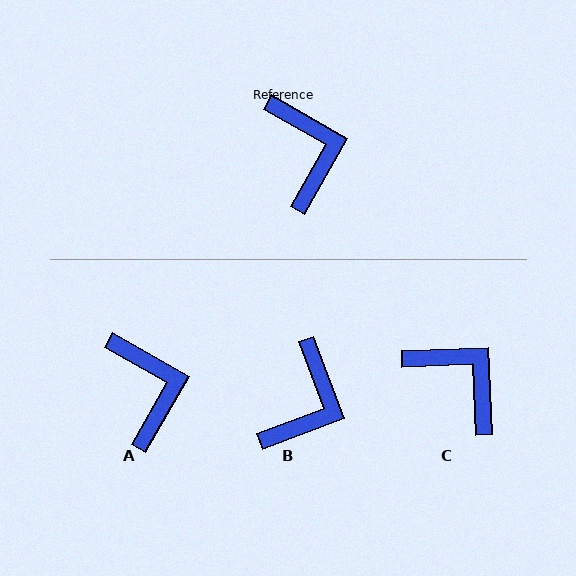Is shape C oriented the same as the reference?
No, it is off by about 32 degrees.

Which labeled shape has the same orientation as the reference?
A.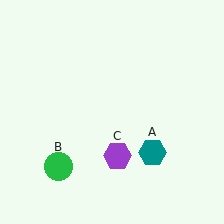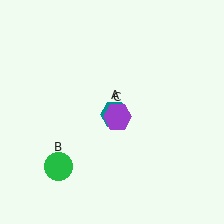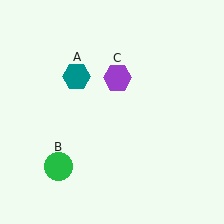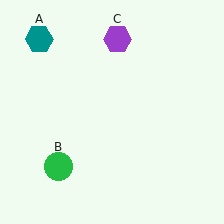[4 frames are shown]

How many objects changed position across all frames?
2 objects changed position: teal hexagon (object A), purple hexagon (object C).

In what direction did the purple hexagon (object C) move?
The purple hexagon (object C) moved up.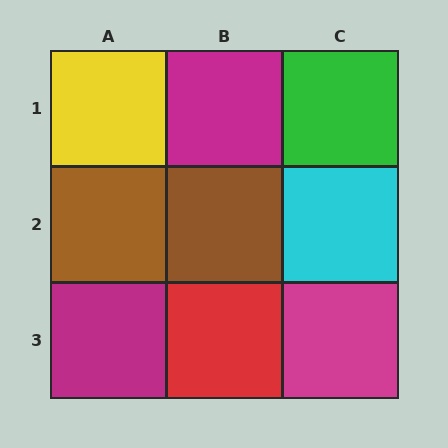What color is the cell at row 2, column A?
Brown.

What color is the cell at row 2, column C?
Cyan.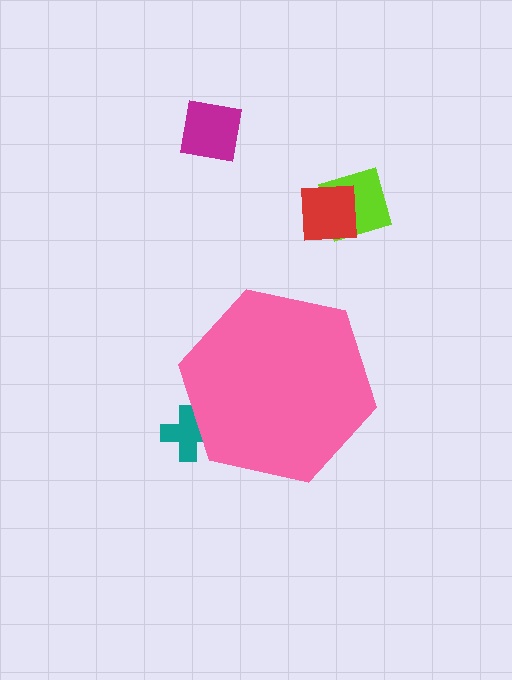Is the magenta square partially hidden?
No, the magenta square is fully visible.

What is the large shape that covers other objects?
A pink hexagon.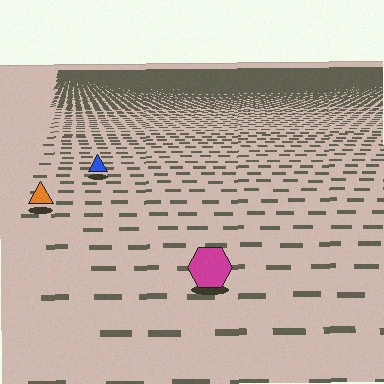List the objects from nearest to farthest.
From nearest to farthest: the magenta hexagon, the orange triangle, the blue triangle.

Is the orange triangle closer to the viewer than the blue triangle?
Yes. The orange triangle is closer — you can tell from the texture gradient: the ground texture is coarser near it.